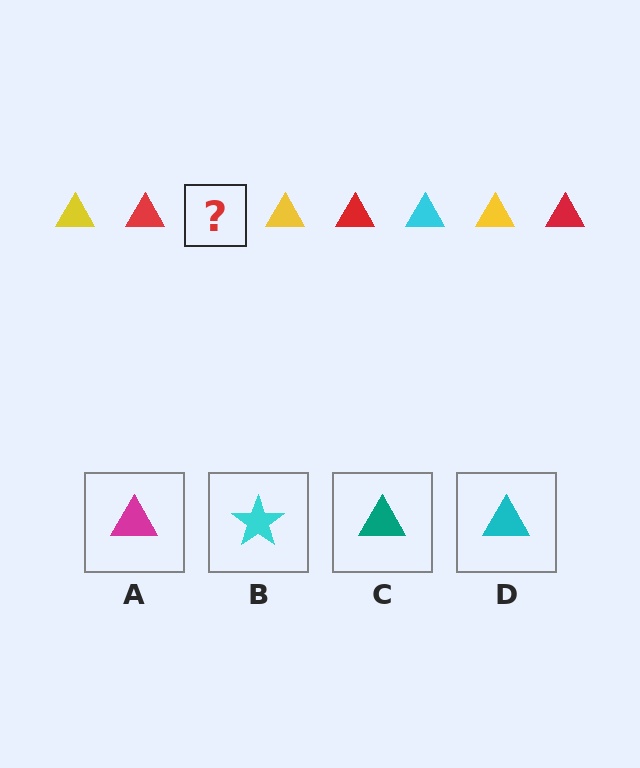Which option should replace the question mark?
Option D.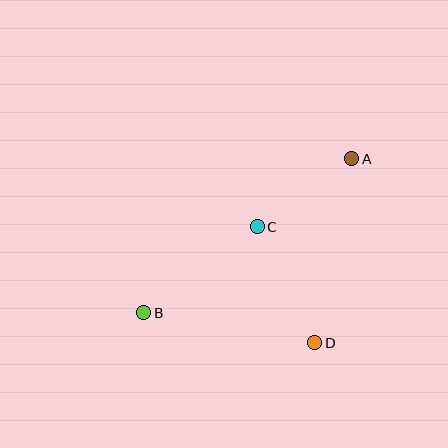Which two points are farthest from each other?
Points A and B are farthest from each other.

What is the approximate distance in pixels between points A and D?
The distance between A and D is approximately 188 pixels.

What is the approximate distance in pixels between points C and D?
The distance between C and D is approximately 129 pixels.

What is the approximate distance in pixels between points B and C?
The distance between B and C is approximately 142 pixels.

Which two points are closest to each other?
Points A and C are closest to each other.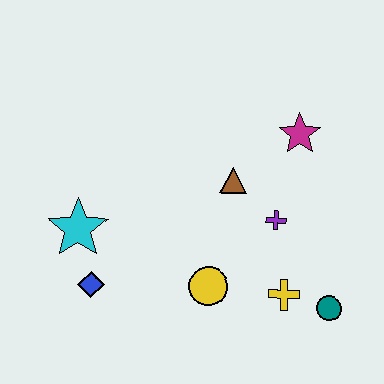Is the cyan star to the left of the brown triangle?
Yes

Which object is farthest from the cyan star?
The teal circle is farthest from the cyan star.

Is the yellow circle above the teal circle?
Yes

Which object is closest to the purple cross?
The brown triangle is closest to the purple cross.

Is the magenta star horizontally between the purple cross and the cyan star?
No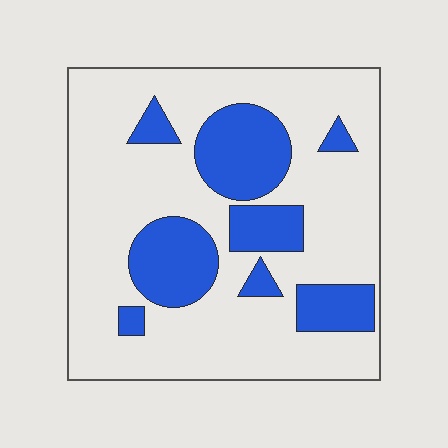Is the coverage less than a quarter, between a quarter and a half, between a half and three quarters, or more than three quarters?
Between a quarter and a half.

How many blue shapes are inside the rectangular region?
8.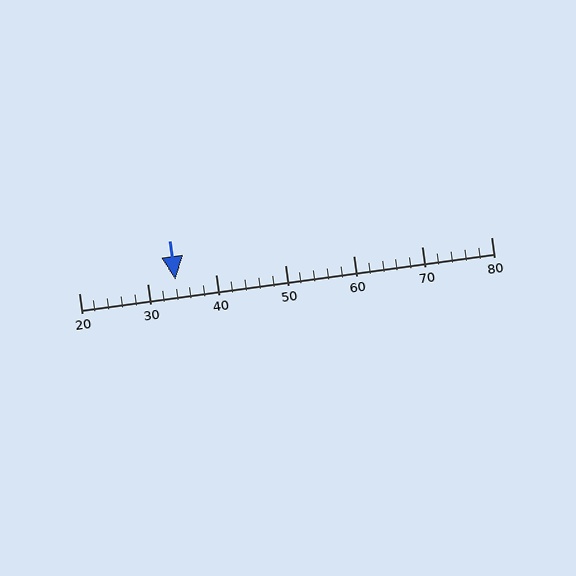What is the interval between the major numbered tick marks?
The major tick marks are spaced 10 units apart.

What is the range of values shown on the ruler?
The ruler shows values from 20 to 80.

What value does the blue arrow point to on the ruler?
The blue arrow points to approximately 34.